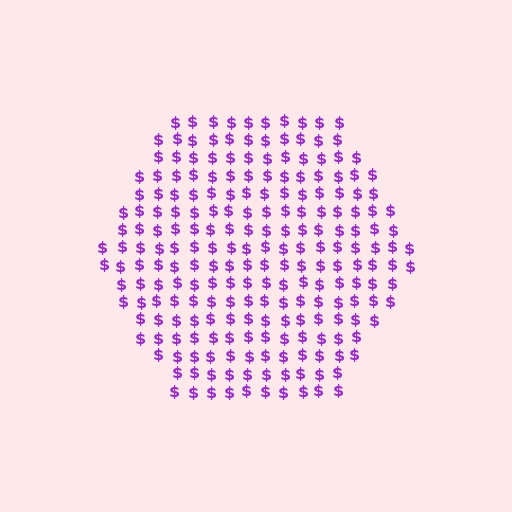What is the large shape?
The large shape is a hexagon.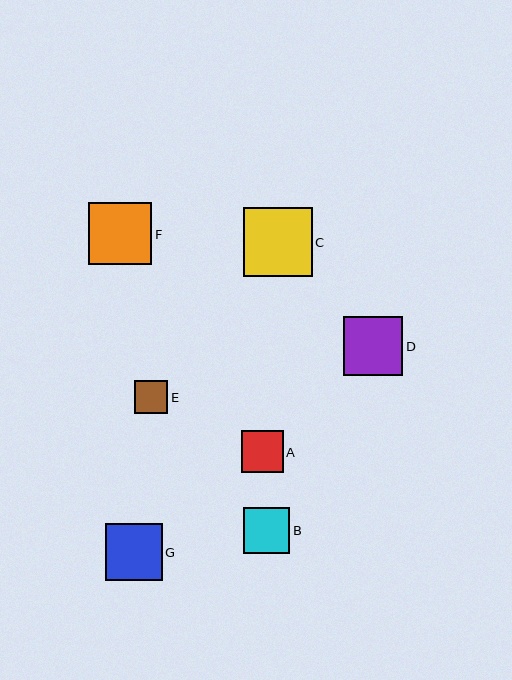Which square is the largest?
Square C is the largest with a size of approximately 69 pixels.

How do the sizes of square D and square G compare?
Square D and square G are approximately the same size.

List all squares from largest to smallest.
From largest to smallest: C, F, D, G, B, A, E.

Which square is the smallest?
Square E is the smallest with a size of approximately 33 pixels.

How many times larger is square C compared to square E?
Square C is approximately 2.1 times the size of square E.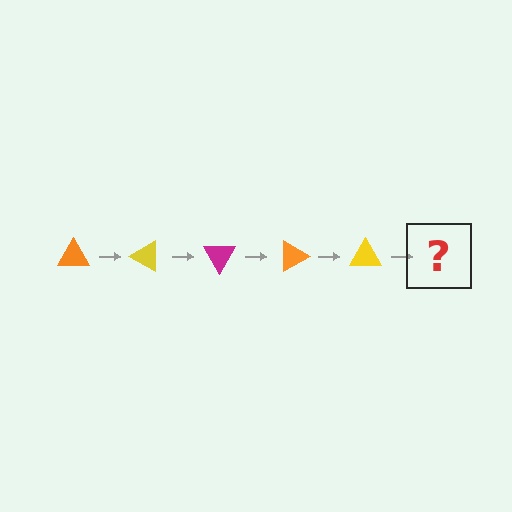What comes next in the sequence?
The next element should be a magenta triangle, rotated 150 degrees from the start.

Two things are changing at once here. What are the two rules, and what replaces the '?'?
The two rules are that it rotates 30 degrees each step and the color cycles through orange, yellow, and magenta. The '?' should be a magenta triangle, rotated 150 degrees from the start.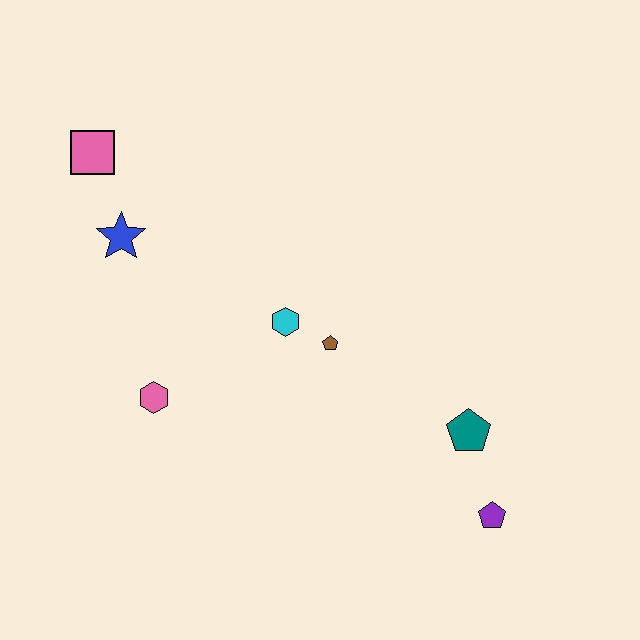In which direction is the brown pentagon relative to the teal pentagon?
The brown pentagon is to the left of the teal pentagon.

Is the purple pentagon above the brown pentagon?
No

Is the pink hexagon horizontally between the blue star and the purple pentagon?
Yes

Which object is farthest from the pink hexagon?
The purple pentagon is farthest from the pink hexagon.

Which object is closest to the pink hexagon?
The cyan hexagon is closest to the pink hexagon.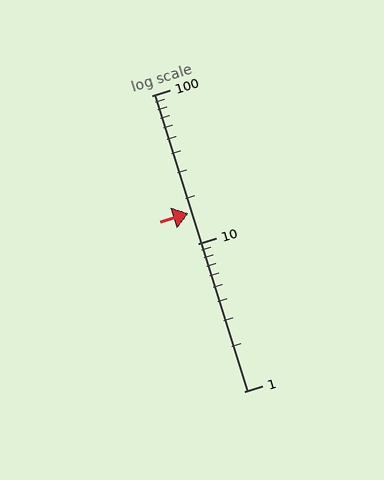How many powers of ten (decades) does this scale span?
The scale spans 2 decades, from 1 to 100.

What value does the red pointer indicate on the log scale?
The pointer indicates approximately 16.